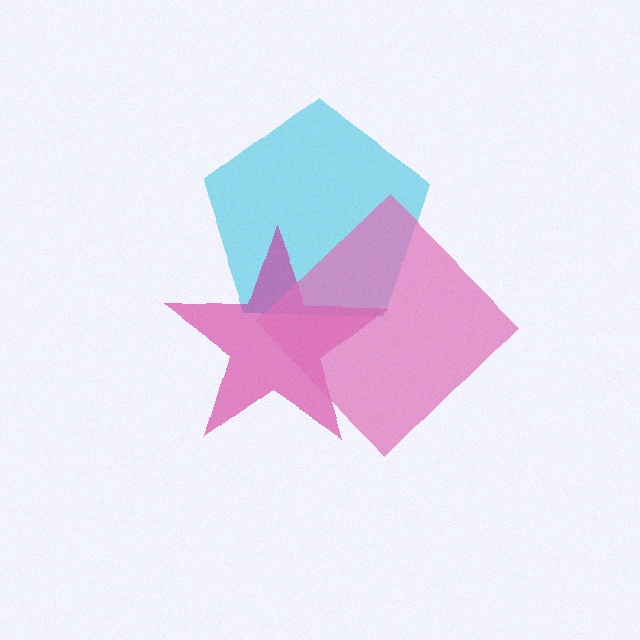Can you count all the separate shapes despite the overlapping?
Yes, there are 3 separate shapes.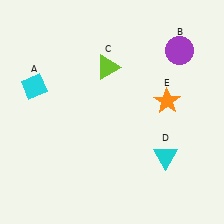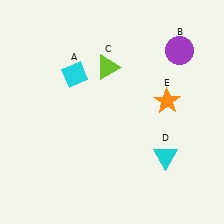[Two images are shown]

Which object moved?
The cyan diamond (A) moved right.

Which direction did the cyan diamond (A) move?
The cyan diamond (A) moved right.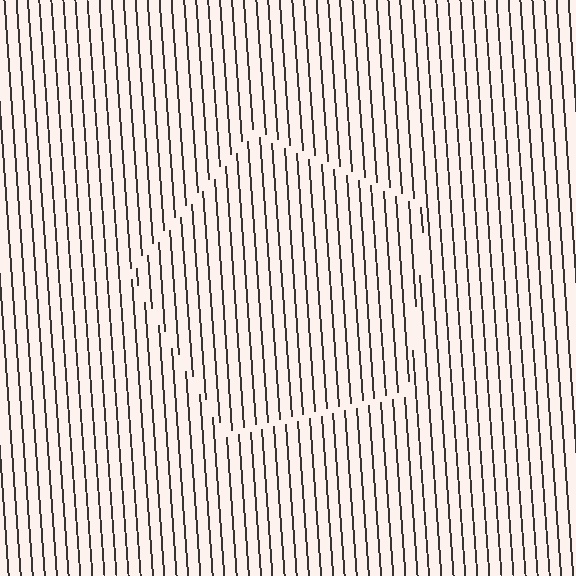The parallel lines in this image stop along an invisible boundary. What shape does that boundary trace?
An illusory pentagon. The interior of the shape contains the same grating, shifted by half a period — the contour is defined by the phase discontinuity where line-ends from the inner and outer gratings abut.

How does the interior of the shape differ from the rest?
The interior of the shape contains the same grating, shifted by half a period — the contour is defined by the phase discontinuity where line-ends from the inner and outer gratings abut.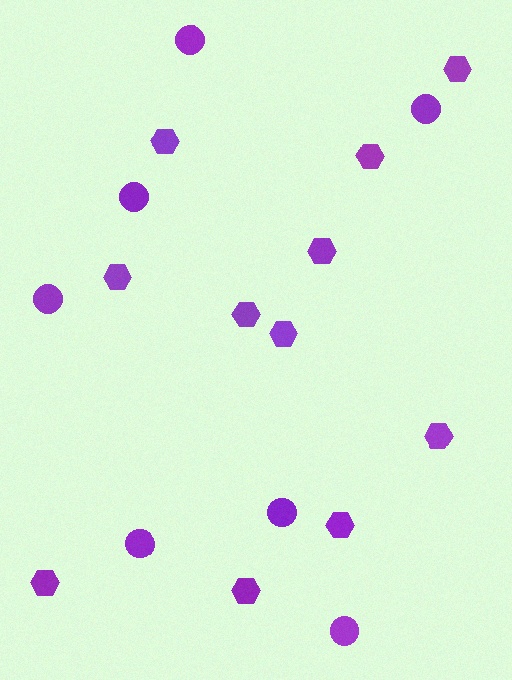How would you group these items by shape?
There are 2 groups: one group of circles (7) and one group of hexagons (11).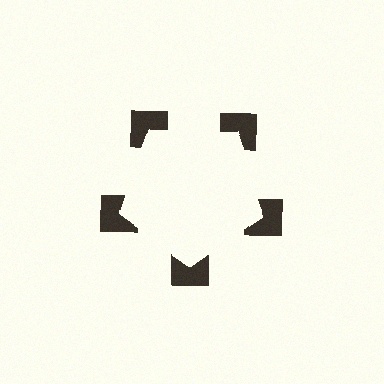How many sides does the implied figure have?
5 sides.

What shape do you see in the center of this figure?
An illusory pentagon — its edges are inferred from the aligned wedge cuts in the notched squares, not physically drawn.